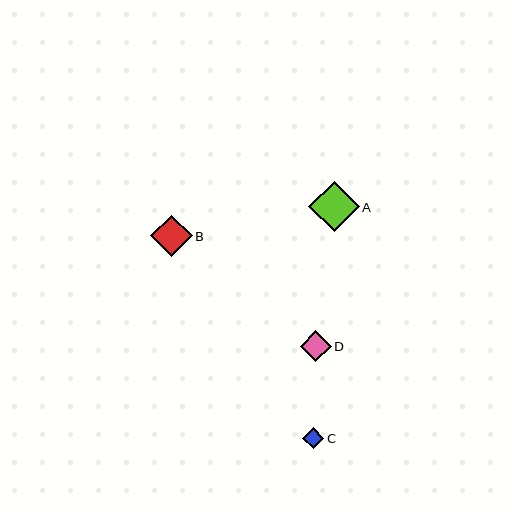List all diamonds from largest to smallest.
From largest to smallest: A, B, D, C.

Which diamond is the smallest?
Diamond C is the smallest with a size of approximately 21 pixels.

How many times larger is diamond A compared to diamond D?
Diamond A is approximately 1.6 times the size of diamond D.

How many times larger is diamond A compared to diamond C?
Diamond A is approximately 2.4 times the size of diamond C.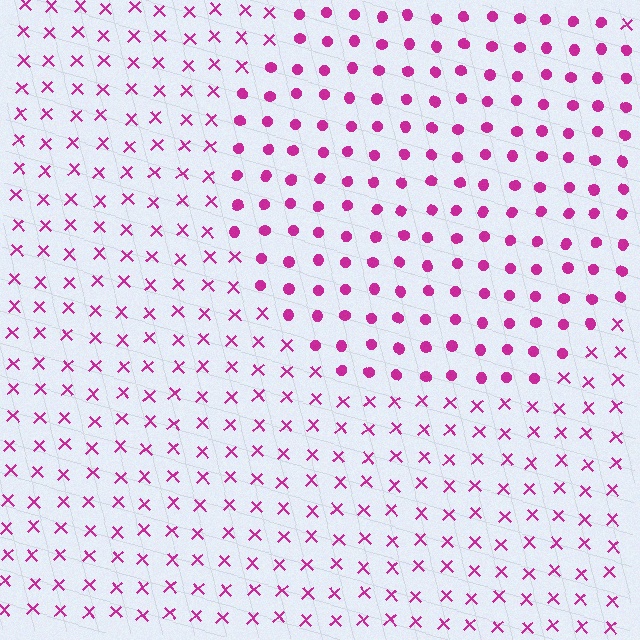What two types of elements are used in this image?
The image uses circles inside the circle region and X marks outside it.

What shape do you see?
I see a circle.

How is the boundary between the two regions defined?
The boundary is defined by a change in element shape: circles inside vs. X marks outside. All elements share the same color and spacing.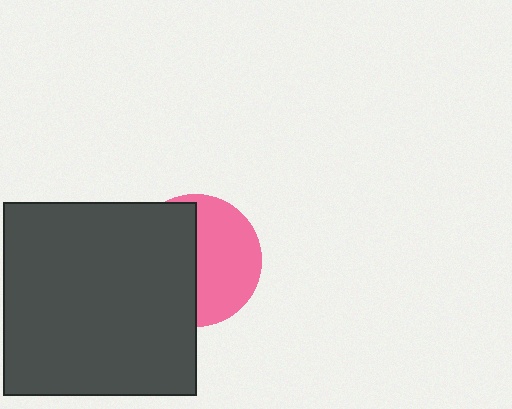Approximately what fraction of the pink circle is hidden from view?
Roughly 51% of the pink circle is hidden behind the dark gray square.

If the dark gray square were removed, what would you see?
You would see the complete pink circle.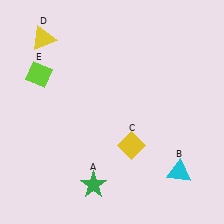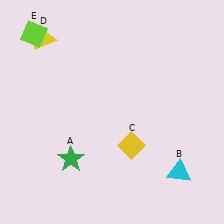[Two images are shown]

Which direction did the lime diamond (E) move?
The lime diamond (E) moved up.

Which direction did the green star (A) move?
The green star (A) moved up.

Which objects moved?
The objects that moved are: the green star (A), the lime diamond (E).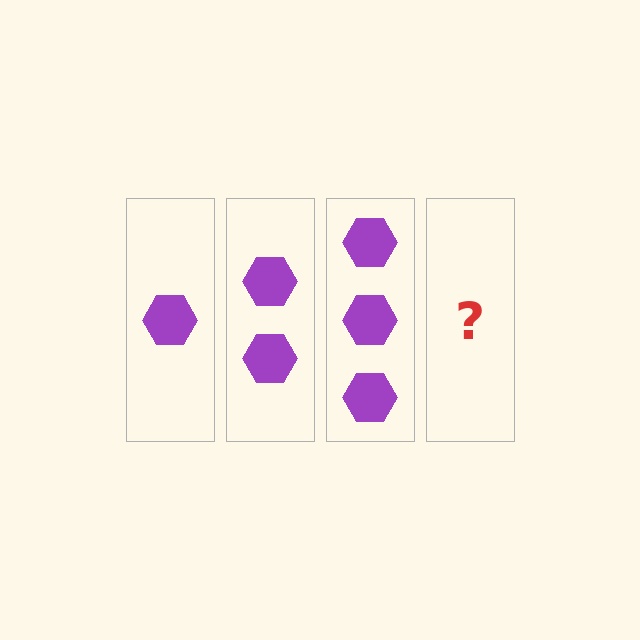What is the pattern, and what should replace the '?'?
The pattern is that each step adds one more hexagon. The '?' should be 4 hexagons.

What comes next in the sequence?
The next element should be 4 hexagons.